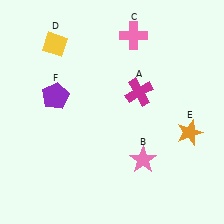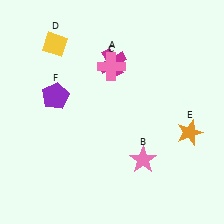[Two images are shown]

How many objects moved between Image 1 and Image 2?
2 objects moved between the two images.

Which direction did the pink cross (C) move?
The pink cross (C) moved down.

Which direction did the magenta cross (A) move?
The magenta cross (A) moved up.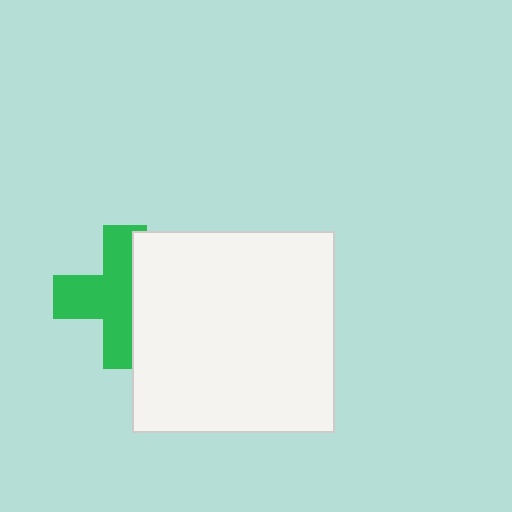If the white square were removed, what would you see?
You would see the complete green cross.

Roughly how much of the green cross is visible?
About half of it is visible (roughly 59%).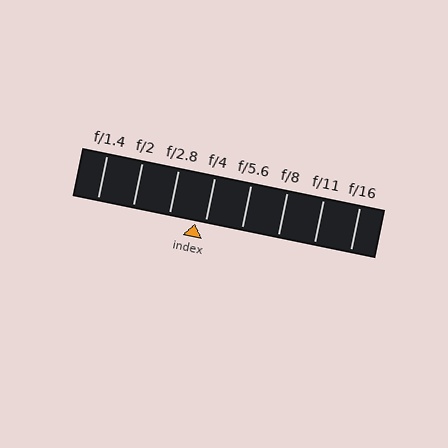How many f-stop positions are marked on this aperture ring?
There are 8 f-stop positions marked.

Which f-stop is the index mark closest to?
The index mark is closest to f/4.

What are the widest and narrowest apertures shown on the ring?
The widest aperture shown is f/1.4 and the narrowest is f/16.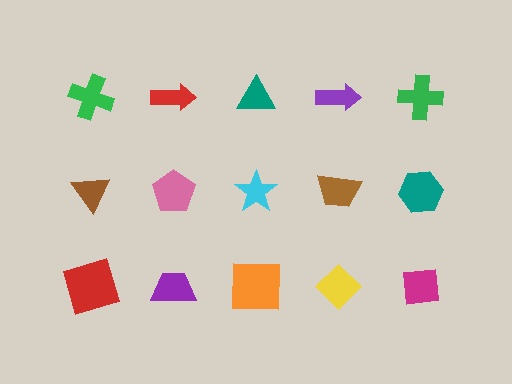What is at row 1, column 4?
A purple arrow.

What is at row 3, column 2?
A purple trapezoid.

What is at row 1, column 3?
A teal triangle.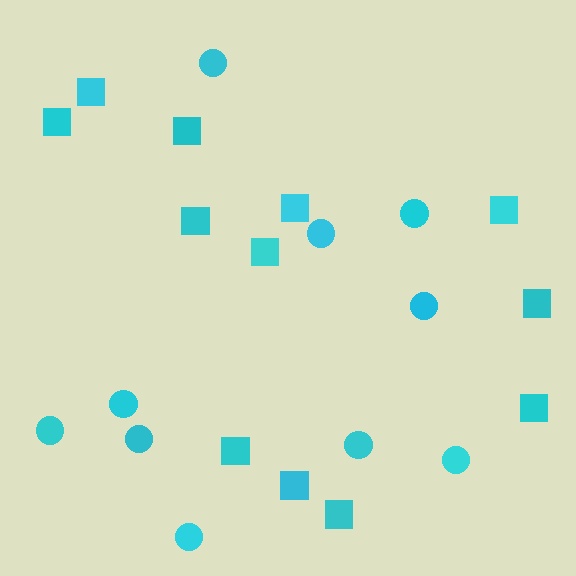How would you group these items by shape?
There are 2 groups: one group of circles (10) and one group of squares (12).